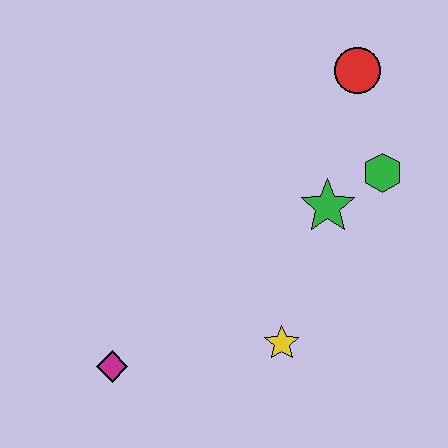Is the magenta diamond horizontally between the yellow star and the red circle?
No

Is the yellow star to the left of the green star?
Yes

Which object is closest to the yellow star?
The green star is closest to the yellow star.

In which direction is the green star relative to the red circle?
The green star is below the red circle.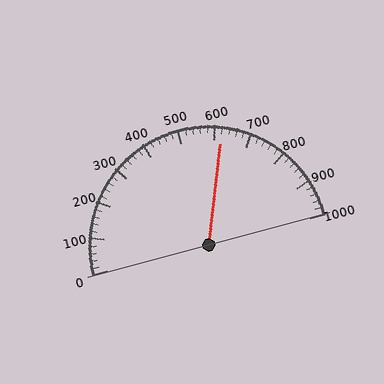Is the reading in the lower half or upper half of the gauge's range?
The reading is in the upper half of the range (0 to 1000).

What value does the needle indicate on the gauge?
The needle indicates approximately 620.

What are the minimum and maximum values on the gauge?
The gauge ranges from 0 to 1000.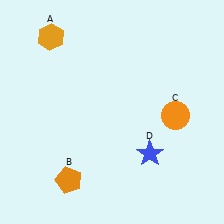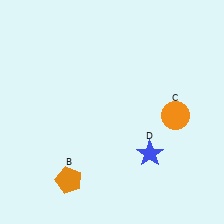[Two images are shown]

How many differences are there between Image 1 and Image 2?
There is 1 difference between the two images.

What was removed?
The orange hexagon (A) was removed in Image 2.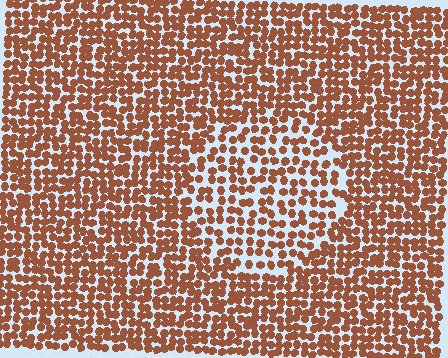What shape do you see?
I see a circle.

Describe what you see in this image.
The image contains small brown elements arranged at two different densities. A circle-shaped region is visible where the elements are less densely packed than the surrounding area.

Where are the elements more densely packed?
The elements are more densely packed outside the circle boundary.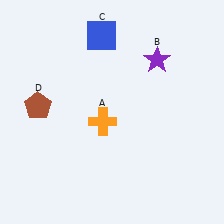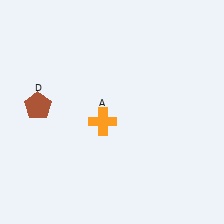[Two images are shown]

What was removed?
The purple star (B), the blue square (C) were removed in Image 2.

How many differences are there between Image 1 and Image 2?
There are 2 differences between the two images.